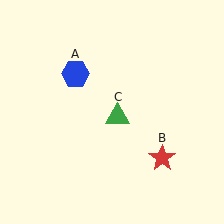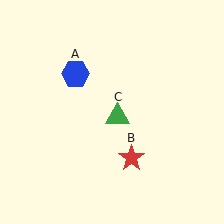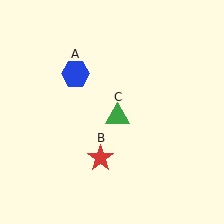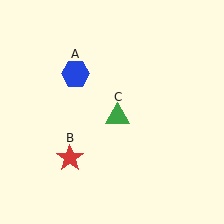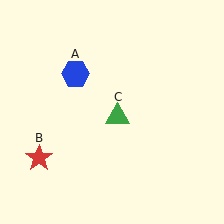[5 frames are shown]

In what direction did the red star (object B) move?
The red star (object B) moved left.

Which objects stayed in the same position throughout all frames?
Blue hexagon (object A) and green triangle (object C) remained stationary.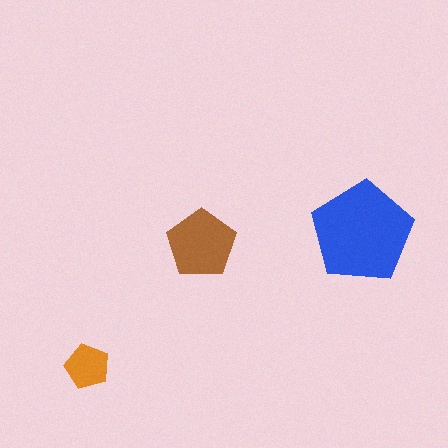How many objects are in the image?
There are 3 objects in the image.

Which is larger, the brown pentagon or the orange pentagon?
The brown one.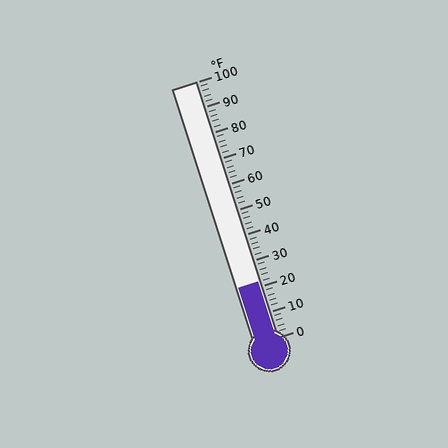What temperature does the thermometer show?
The thermometer shows approximately 22°F.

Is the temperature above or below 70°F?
The temperature is below 70°F.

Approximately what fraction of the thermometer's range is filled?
The thermometer is filled to approximately 20% of its range.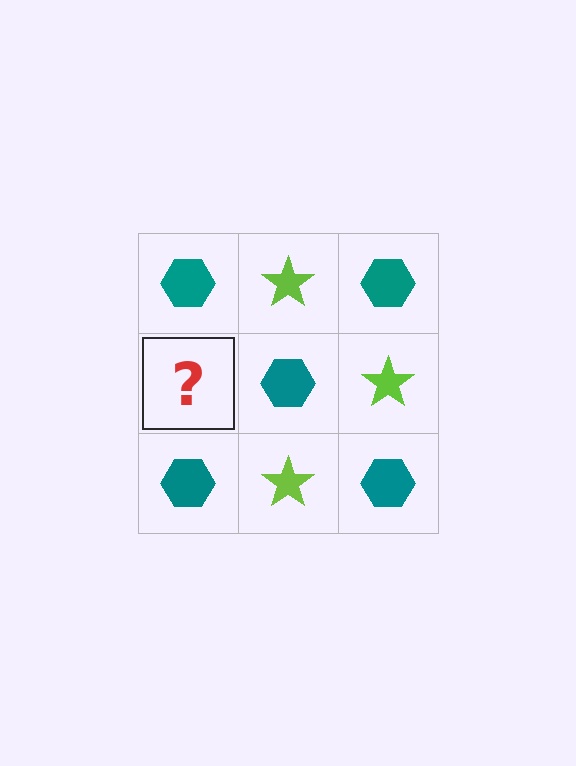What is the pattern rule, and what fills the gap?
The rule is that it alternates teal hexagon and lime star in a checkerboard pattern. The gap should be filled with a lime star.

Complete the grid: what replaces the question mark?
The question mark should be replaced with a lime star.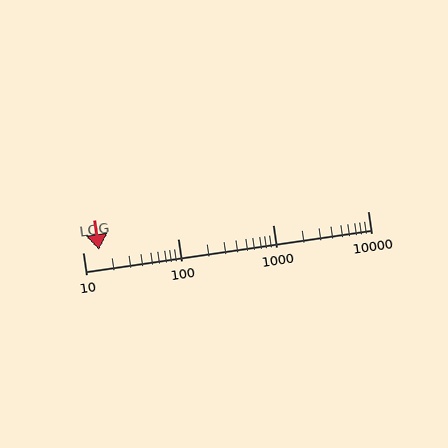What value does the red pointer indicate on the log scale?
The pointer indicates approximately 15.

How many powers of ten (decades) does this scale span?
The scale spans 3 decades, from 10 to 10000.